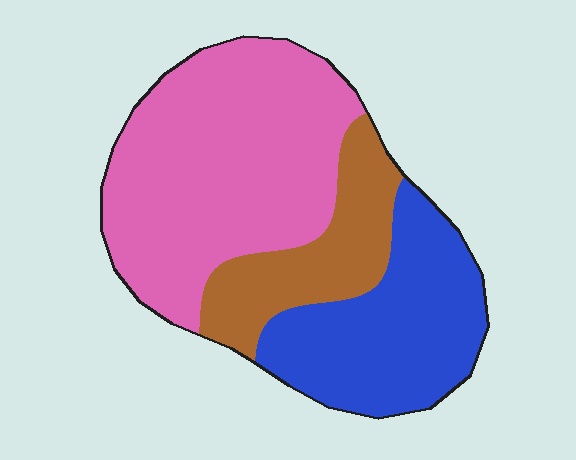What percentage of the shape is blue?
Blue covers 30% of the shape.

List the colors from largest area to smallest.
From largest to smallest: pink, blue, brown.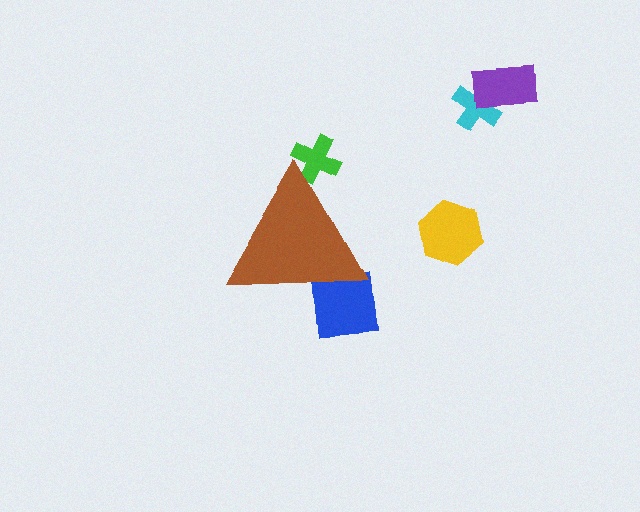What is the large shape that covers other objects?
A brown triangle.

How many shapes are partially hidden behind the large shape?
2 shapes are partially hidden.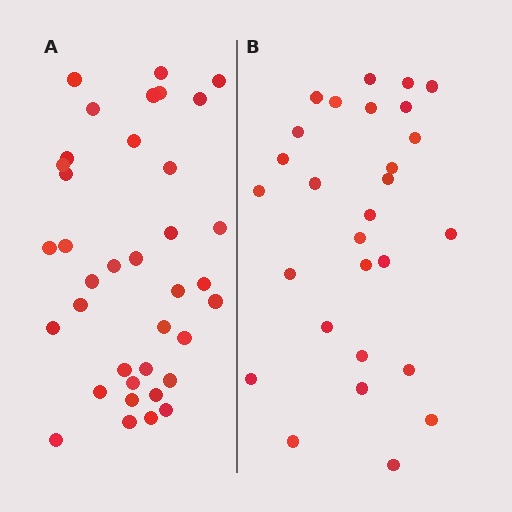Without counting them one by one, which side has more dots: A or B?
Region A (the left region) has more dots.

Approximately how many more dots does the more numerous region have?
Region A has roughly 8 or so more dots than region B.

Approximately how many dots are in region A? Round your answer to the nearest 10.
About 40 dots. (The exact count is 37, which rounds to 40.)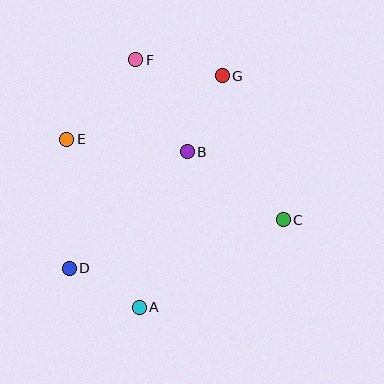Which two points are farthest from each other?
Points A and F are farthest from each other.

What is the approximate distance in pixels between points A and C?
The distance between A and C is approximately 169 pixels.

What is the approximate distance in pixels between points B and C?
The distance between B and C is approximately 117 pixels.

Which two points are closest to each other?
Points A and D are closest to each other.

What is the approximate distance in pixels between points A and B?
The distance between A and B is approximately 163 pixels.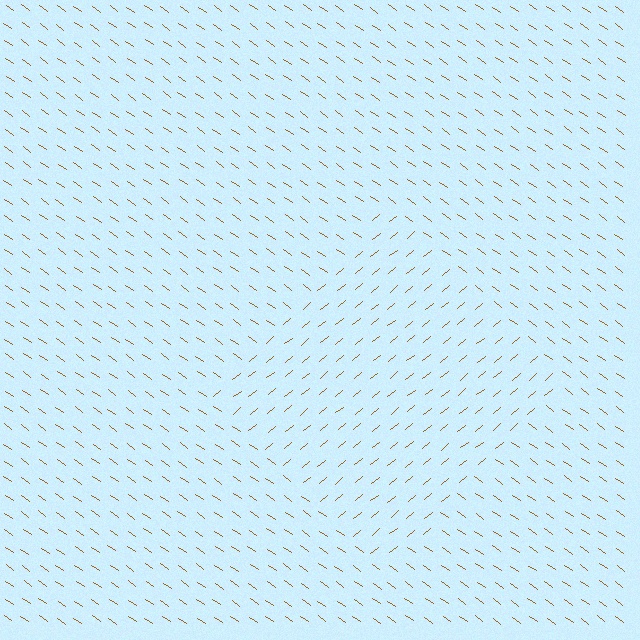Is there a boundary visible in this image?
Yes, there is a texture boundary formed by a change in line orientation.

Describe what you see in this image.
The image is filled with small brown line segments. A diamond region in the image has lines oriented differently from the surrounding lines, creating a visible texture boundary.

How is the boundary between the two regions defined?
The boundary is defined purely by a change in line orientation (approximately 74 degrees difference). All lines are the same color and thickness.